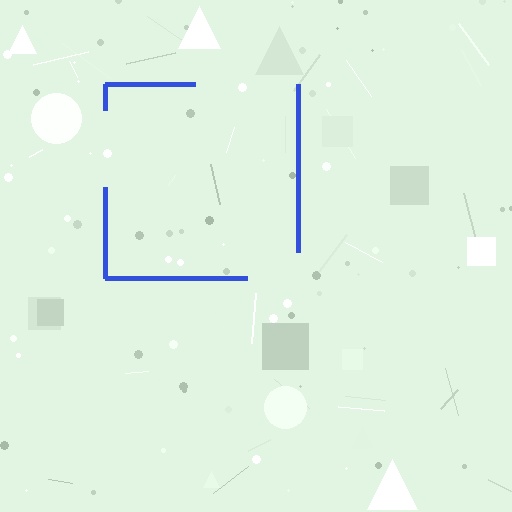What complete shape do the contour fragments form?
The contour fragments form a square.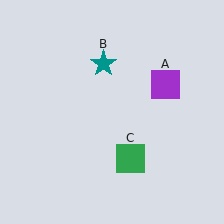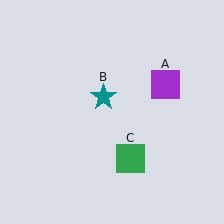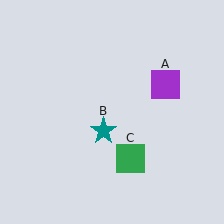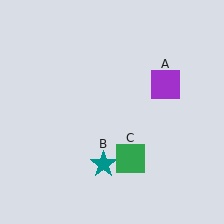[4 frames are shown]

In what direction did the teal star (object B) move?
The teal star (object B) moved down.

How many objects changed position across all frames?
1 object changed position: teal star (object B).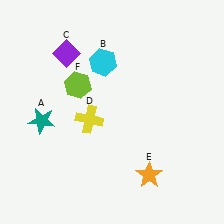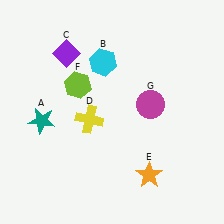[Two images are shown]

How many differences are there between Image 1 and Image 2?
There is 1 difference between the two images.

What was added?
A magenta circle (G) was added in Image 2.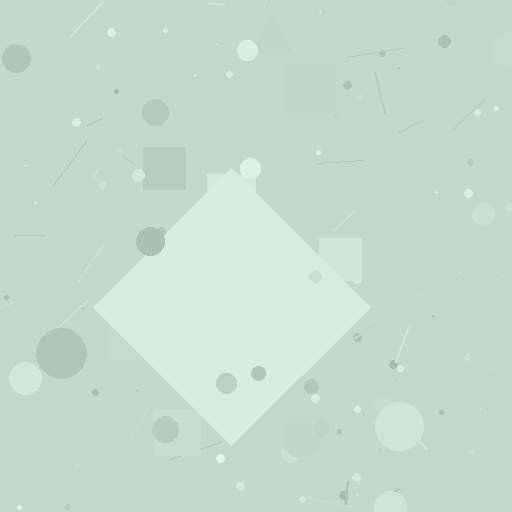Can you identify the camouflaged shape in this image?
The camouflaged shape is a diamond.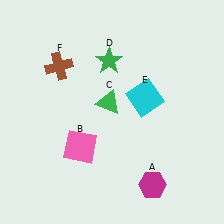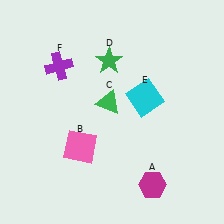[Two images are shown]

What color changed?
The cross (F) changed from brown in Image 1 to purple in Image 2.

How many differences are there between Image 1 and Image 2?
There is 1 difference between the two images.